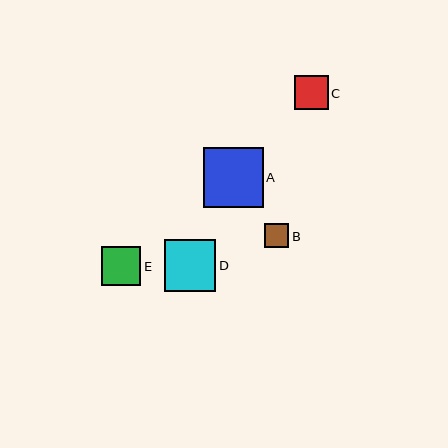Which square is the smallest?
Square B is the smallest with a size of approximately 24 pixels.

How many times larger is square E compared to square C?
Square E is approximately 1.2 times the size of square C.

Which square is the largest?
Square A is the largest with a size of approximately 59 pixels.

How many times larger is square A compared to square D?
Square A is approximately 1.2 times the size of square D.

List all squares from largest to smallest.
From largest to smallest: A, D, E, C, B.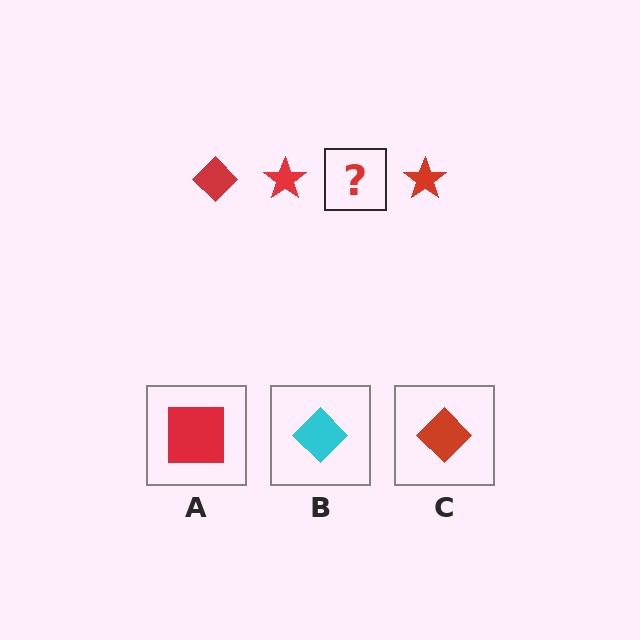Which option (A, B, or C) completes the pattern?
C.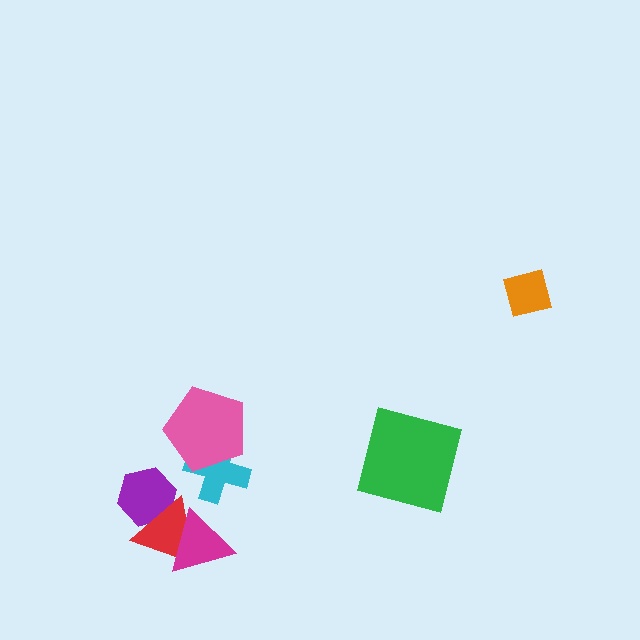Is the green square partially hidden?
No, no other shape covers it.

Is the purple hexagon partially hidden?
Yes, it is partially covered by another shape.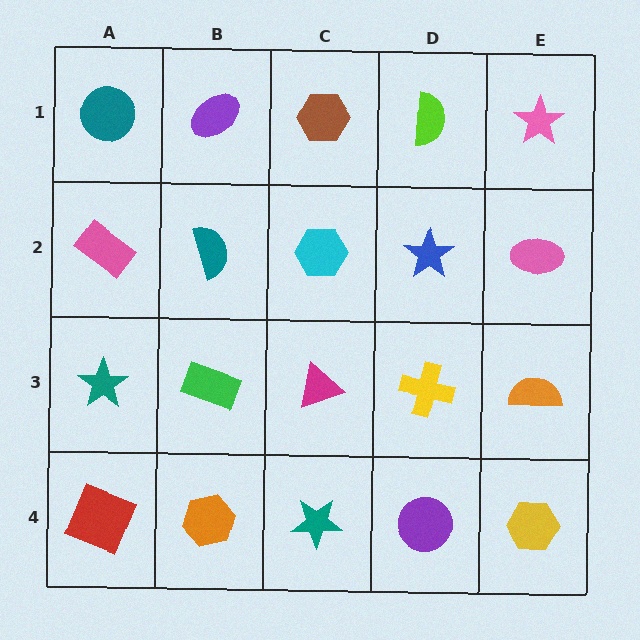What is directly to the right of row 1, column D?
A pink star.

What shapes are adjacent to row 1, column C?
A cyan hexagon (row 2, column C), a purple ellipse (row 1, column B), a lime semicircle (row 1, column D).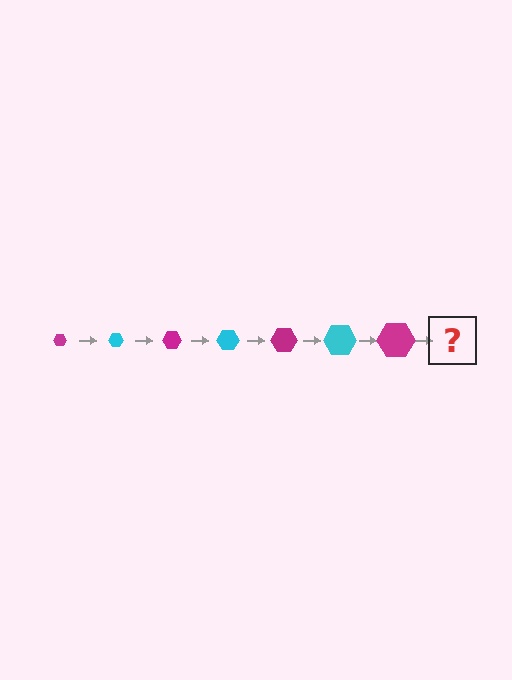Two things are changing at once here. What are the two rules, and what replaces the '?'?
The two rules are that the hexagon grows larger each step and the color cycles through magenta and cyan. The '?' should be a cyan hexagon, larger than the previous one.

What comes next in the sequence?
The next element should be a cyan hexagon, larger than the previous one.